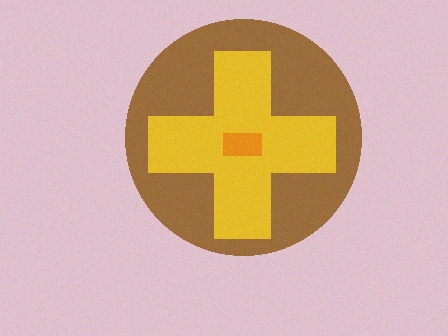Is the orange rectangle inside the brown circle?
Yes.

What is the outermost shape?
The brown circle.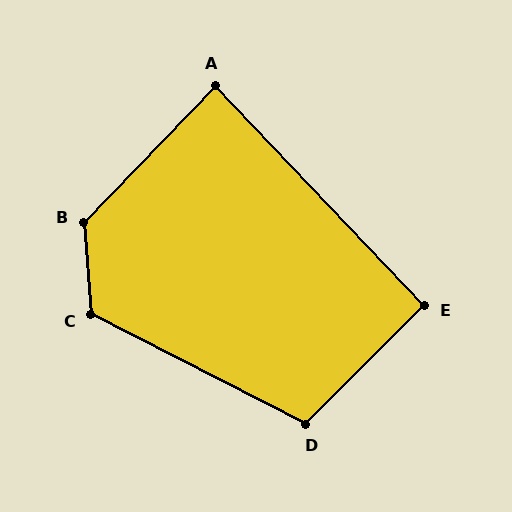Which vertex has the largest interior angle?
B, at approximately 132 degrees.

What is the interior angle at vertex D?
Approximately 108 degrees (obtuse).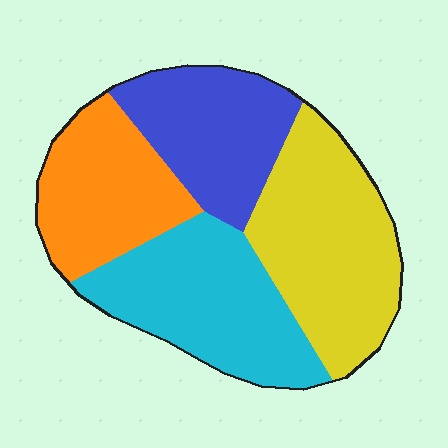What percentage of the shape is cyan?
Cyan takes up about one quarter (1/4) of the shape.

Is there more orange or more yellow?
Yellow.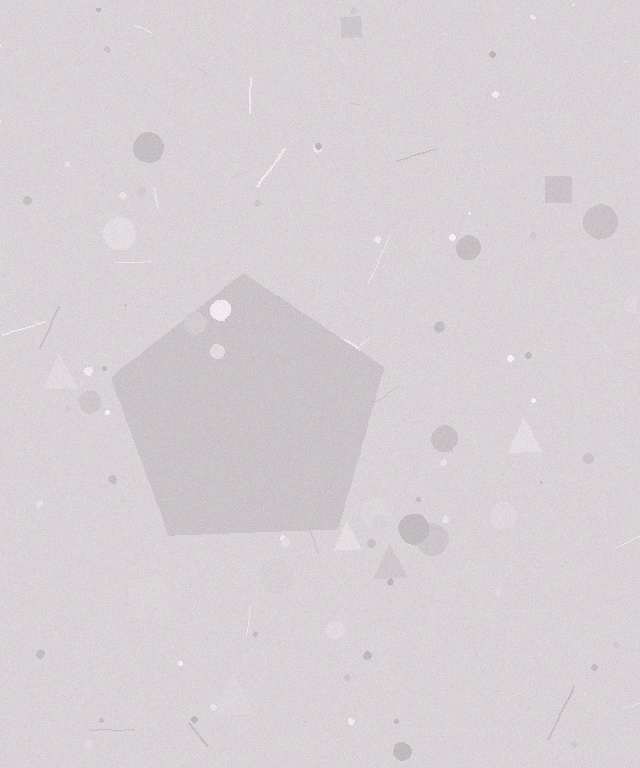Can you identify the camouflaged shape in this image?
The camouflaged shape is a pentagon.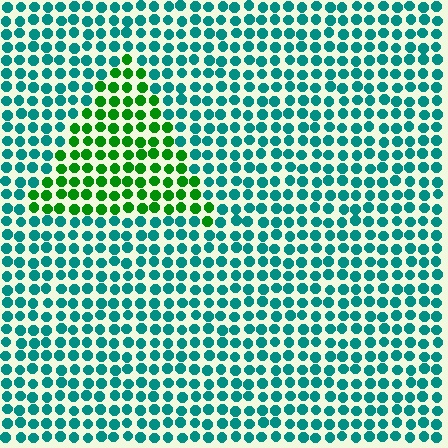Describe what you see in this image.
The image is filled with small teal elements in a uniform arrangement. A triangle-shaped region is visible where the elements are tinted to a slightly different hue, forming a subtle color boundary.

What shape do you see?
I see a triangle.